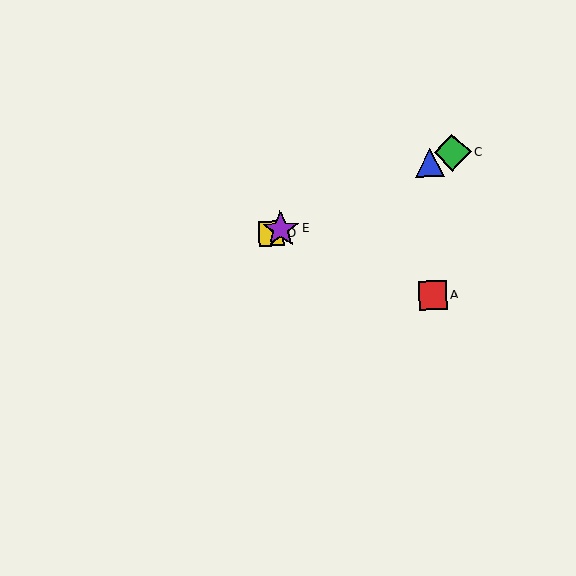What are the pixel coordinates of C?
Object C is at (453, 152).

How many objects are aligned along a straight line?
4 objects (B, C, D, E) are aligned along a straight line.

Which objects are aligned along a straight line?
Objects B, C, D, E are aligned along a straight line.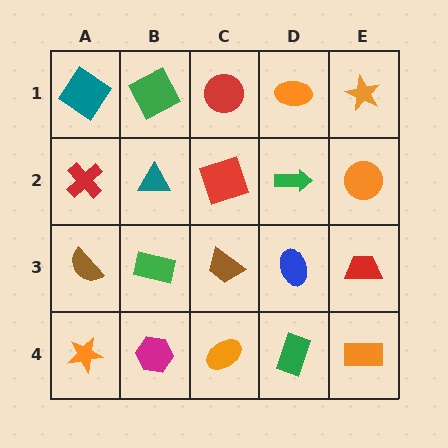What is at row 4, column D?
A green rectangle.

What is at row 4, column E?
An orange rectangle.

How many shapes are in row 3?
5 shapes.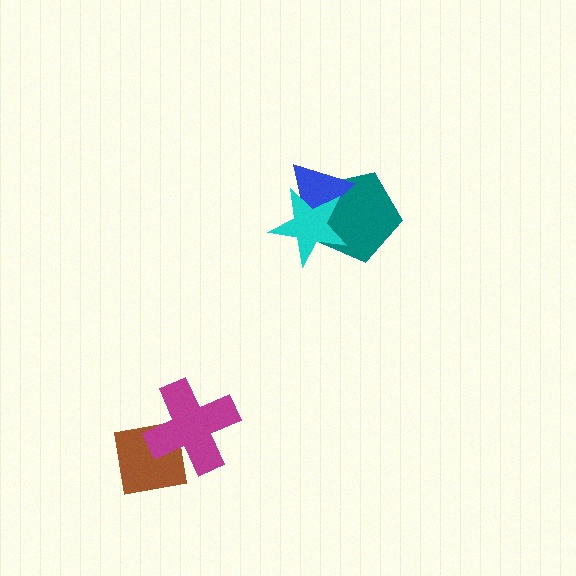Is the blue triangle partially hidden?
Yes, it is partially covered by another shape.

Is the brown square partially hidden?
Yes, it is partially covered by another shape.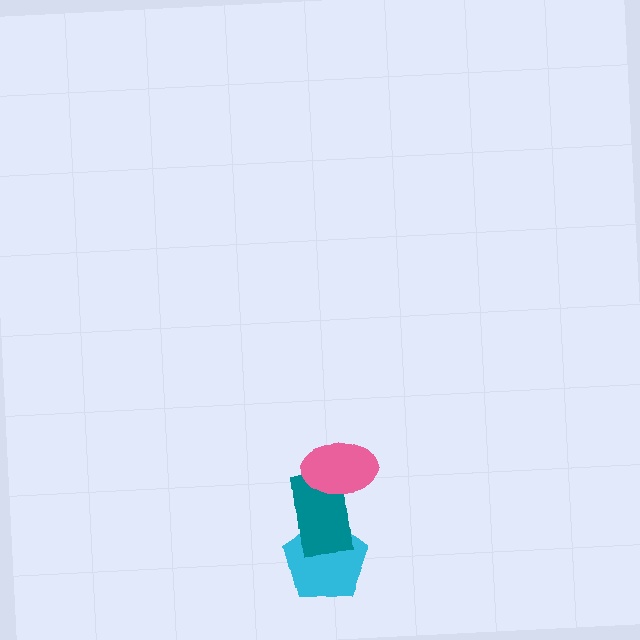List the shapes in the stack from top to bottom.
From top to bottom: the pink ellipse, the teal rectangle, the cyan pentagon.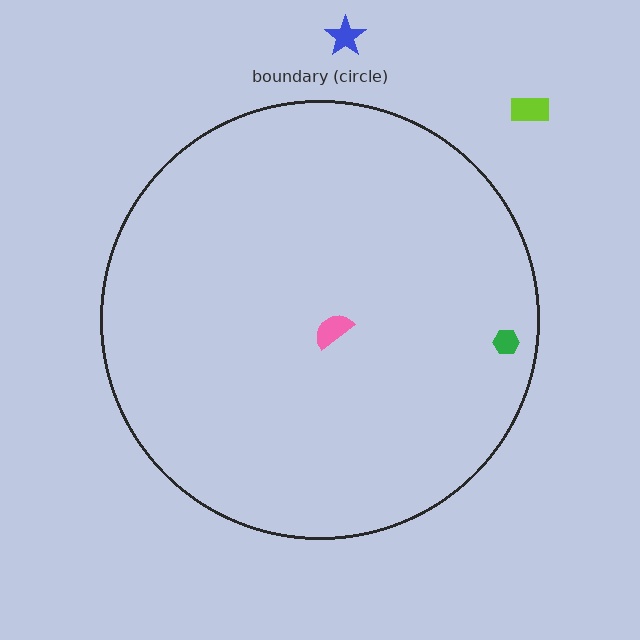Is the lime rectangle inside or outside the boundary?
Outside.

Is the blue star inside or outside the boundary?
Outside.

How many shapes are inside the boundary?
2 inside, 2 outside.